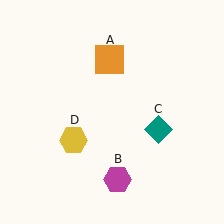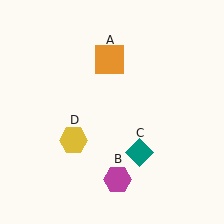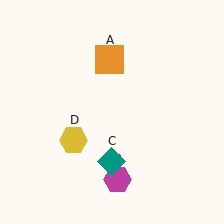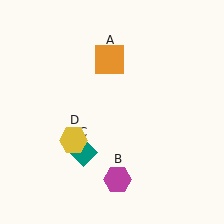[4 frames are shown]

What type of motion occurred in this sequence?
The teal diamond (object C) rotated clockwise around the center of the scene.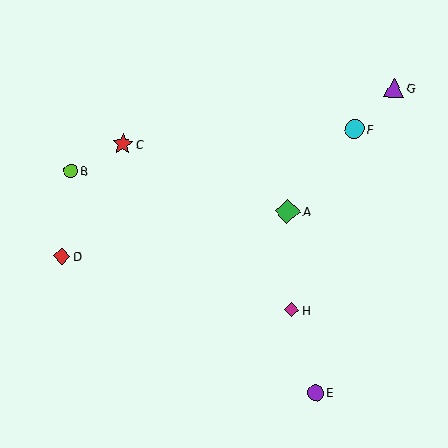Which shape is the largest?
The green diamond (labeled A) is the largest.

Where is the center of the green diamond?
The center of the green diamond is at (287, 211).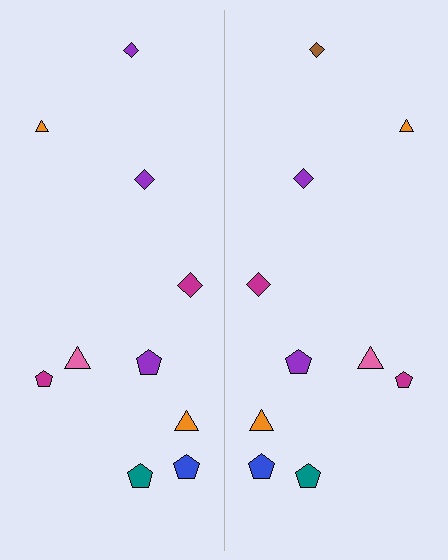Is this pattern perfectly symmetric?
No, the pattern is not perfectly symmetric. The brown diamond on the right side breaks the symmetry — its mirror counterpart is purple.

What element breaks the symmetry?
The brown diamond on the right side breaks the symmetry — its mirror counterpart is purple.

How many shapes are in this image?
There are 20 shapes in this image.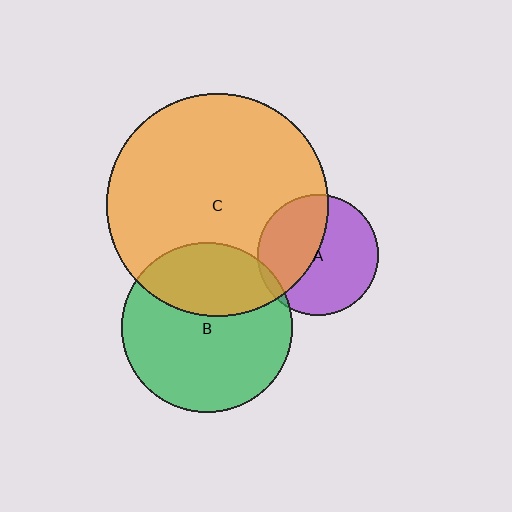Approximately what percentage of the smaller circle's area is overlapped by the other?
Approximately 5%.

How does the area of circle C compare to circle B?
Approximately 1.7 times.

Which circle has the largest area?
Circle C (orange).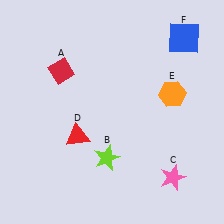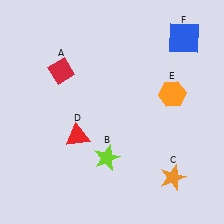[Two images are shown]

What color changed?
The star (C) changed from pink in Image 1 to orange in Image 2.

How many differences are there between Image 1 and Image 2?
There is 1 difference between the two images.